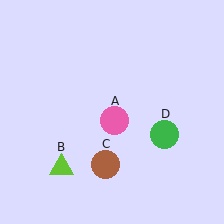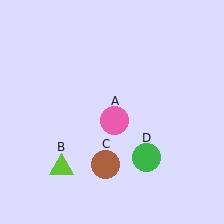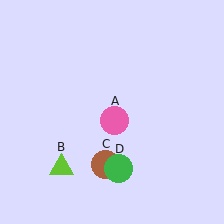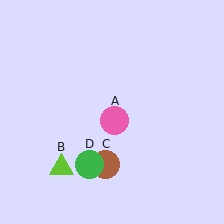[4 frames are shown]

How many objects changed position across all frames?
1 object changed position: green circle (object D).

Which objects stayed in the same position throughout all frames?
Pink circle (object A) and lime triangle (object B) and brown circle (object C) remained stationary.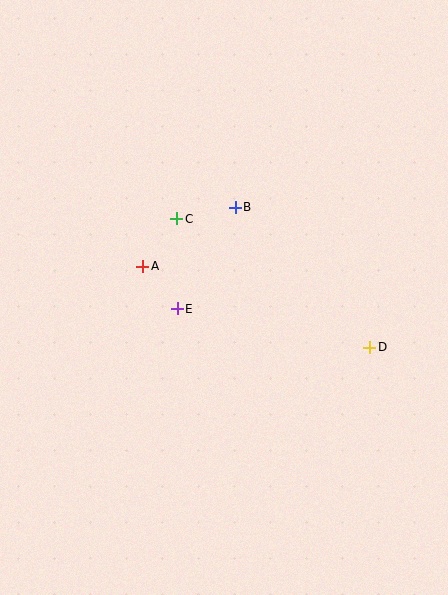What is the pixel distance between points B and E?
The distance between B and E is 117 pixels.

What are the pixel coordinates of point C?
Point C is at (177, 219).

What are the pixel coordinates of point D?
Point D is at (370, 347).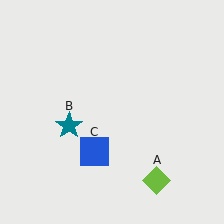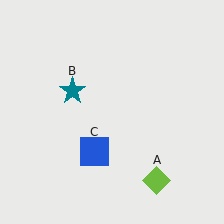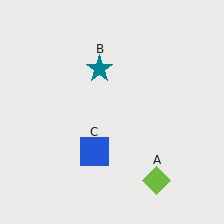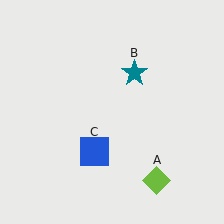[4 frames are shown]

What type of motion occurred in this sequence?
The teal star (object B) rotated clockwise around the center of the scene.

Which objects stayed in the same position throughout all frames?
Lime diamond (object A) and blue square (object C) remained stationary.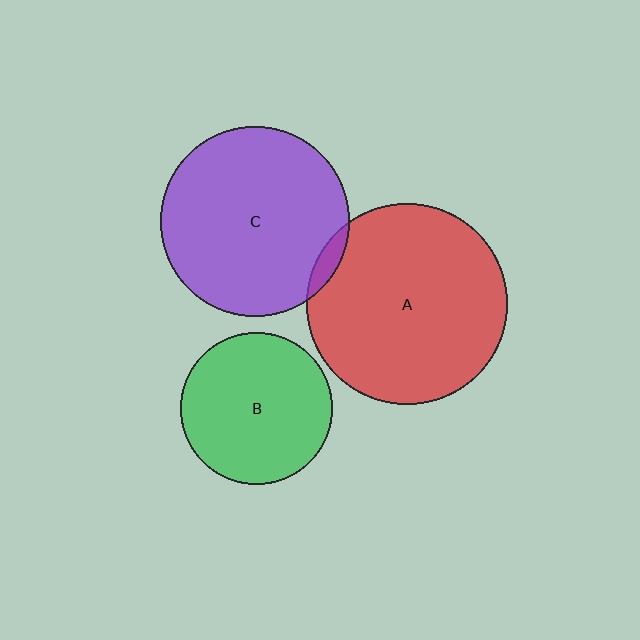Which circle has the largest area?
Circle A (red).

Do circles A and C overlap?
Yes.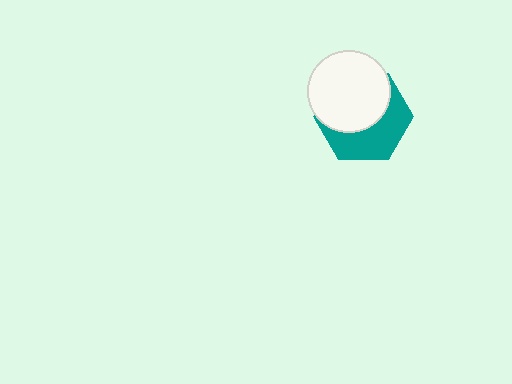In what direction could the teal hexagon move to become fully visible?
The teal hexagon could move down. That would shift it out from behind the white circle entirely.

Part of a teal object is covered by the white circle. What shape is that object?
It is a hexagon.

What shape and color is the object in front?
The object in front is a white circle.